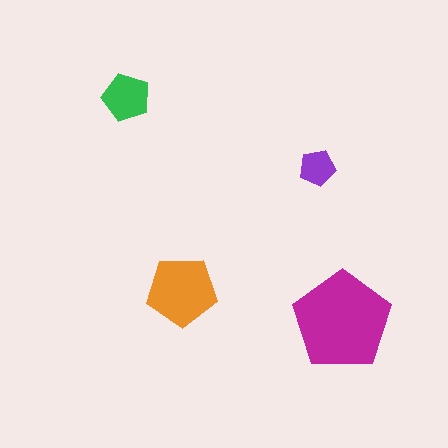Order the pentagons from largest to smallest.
the magenta one, the orange one, the green one, the purple one.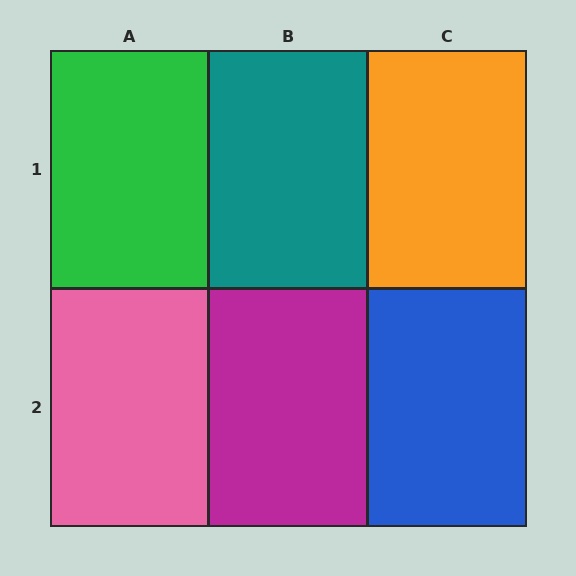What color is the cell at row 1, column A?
Green.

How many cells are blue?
1 cell is blue.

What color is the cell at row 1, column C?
Orange.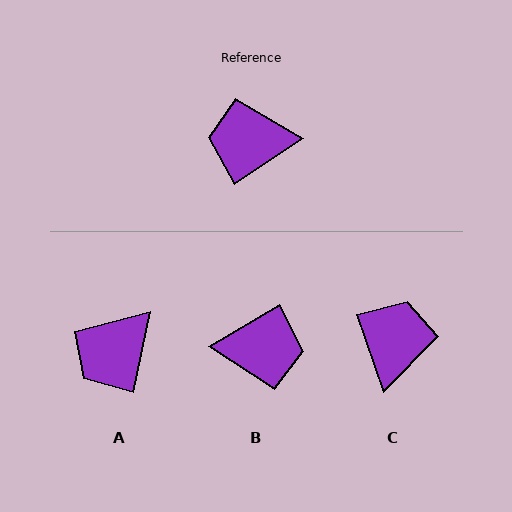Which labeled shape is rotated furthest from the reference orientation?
B, about 178 degrees away.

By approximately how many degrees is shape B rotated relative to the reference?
Approximately 178 degrees counter-clockwise.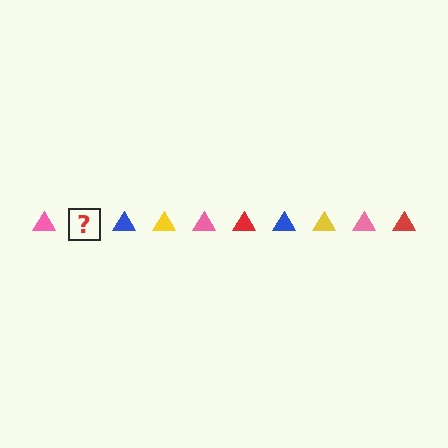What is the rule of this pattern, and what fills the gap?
The rule is that the pattern cycles through pink, red, blue, yellow triangles. The gap should be filled with a red triangle.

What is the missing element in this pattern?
The missing element is a red triangle.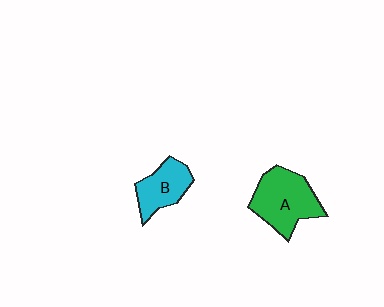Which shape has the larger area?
Shape A (green).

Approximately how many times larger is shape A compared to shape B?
Approximately 1.5 times.